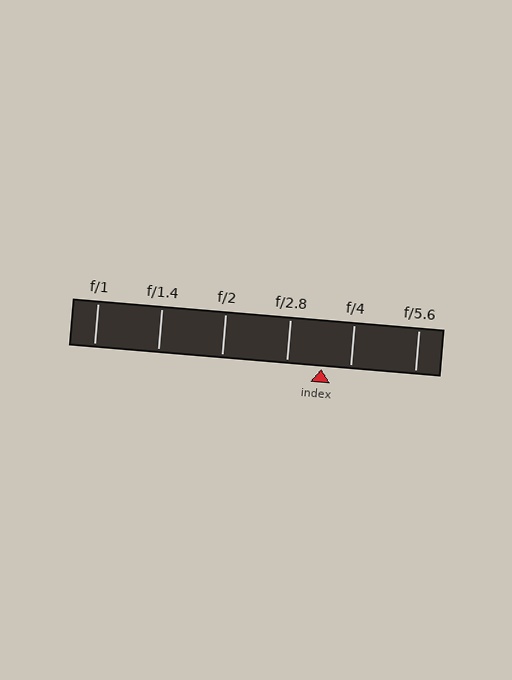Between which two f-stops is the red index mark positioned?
The index mark is between f/2.8 and f/4.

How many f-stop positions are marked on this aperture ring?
There are 6 f-stop positions marked.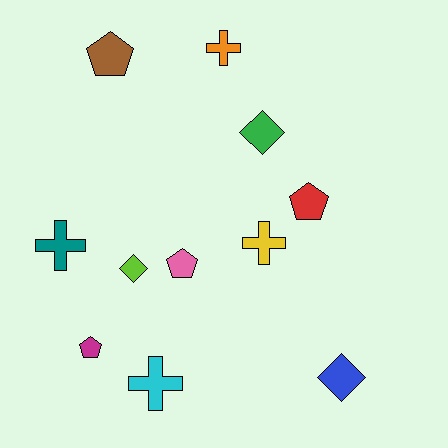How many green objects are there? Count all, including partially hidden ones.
There is 1 green object.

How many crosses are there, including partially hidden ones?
There are 4 crosses.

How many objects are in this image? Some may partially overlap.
There are 11 objects.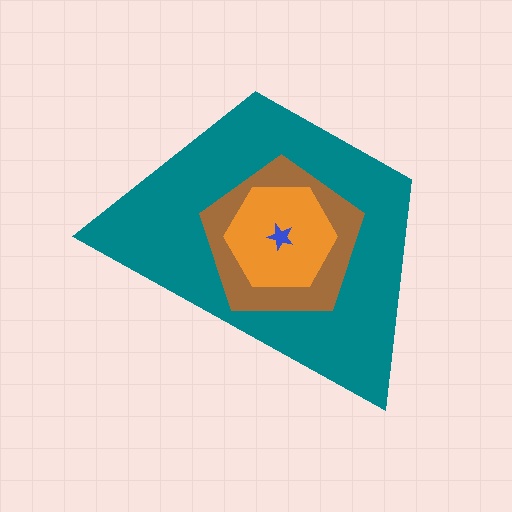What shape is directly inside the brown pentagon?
The orange hexagon.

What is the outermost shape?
The teal trapezoid.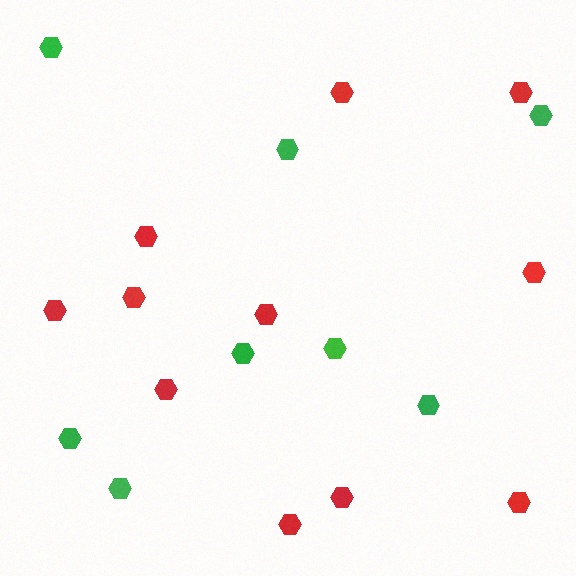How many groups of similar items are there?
There are 2 groups: one group of green hexagons (8) and one group of red hexagons (11).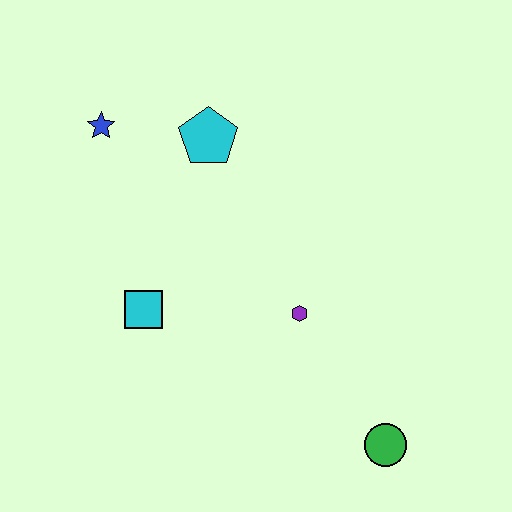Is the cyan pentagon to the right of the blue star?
Yes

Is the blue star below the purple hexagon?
No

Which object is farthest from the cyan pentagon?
The green circle is farthest from the cyan pentagon.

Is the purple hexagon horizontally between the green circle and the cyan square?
Yes